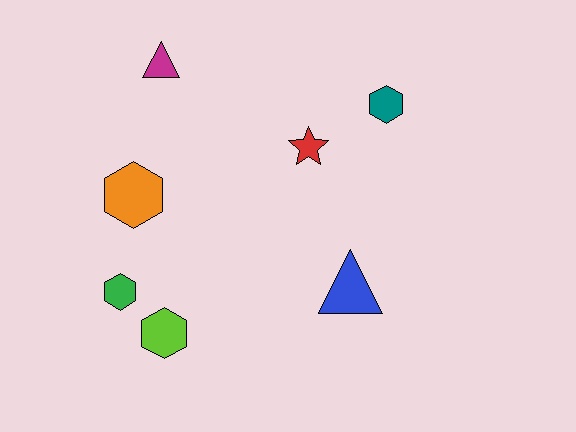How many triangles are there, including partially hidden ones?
There are 2 triangles.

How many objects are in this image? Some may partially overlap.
There are 7 objects.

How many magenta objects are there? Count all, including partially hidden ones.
There is 1 magenta object.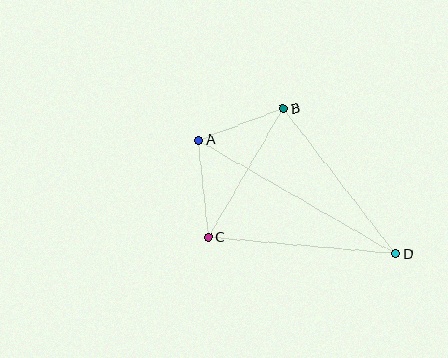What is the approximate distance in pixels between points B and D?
The distance between B and D is approximately 183 pixels.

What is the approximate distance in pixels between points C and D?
The distance between C and D is approximately 188 pixels.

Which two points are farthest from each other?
Points A and D are farthest from each other.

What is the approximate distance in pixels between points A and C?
The distance between A and C is approximately 98 pixels.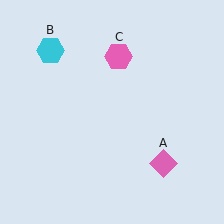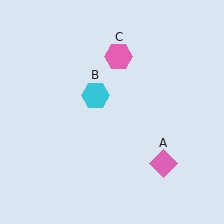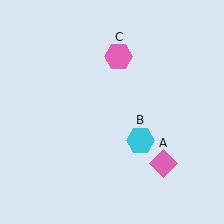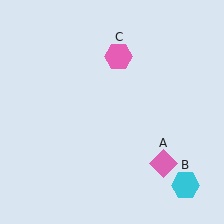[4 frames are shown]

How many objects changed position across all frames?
1 object changed position: cyan hexagon (object B).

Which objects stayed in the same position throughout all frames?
Pink diamond (object A) and pink hexagon (object C) remained stationary.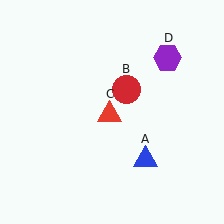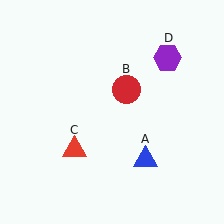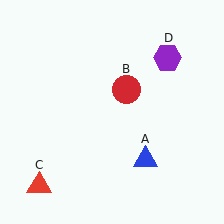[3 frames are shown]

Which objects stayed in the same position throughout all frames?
Blue triangle (object A) and red circle (object B) and purple hexagon (object D) remained stationary.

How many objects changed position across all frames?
1 object changed position: red triangle (object C).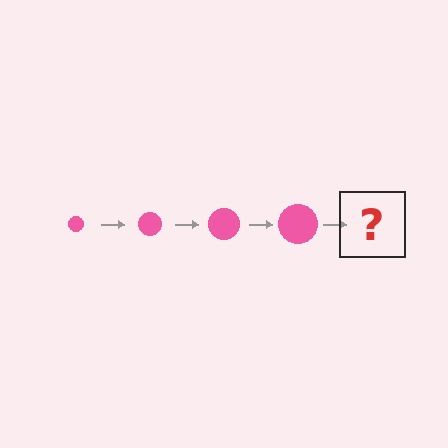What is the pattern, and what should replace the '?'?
The pattern is that the circle gets progressively larger each step. The '?' should be a pink circle, larger than the previous one.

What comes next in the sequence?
The next element should be a pink circle, larger than the previous one.